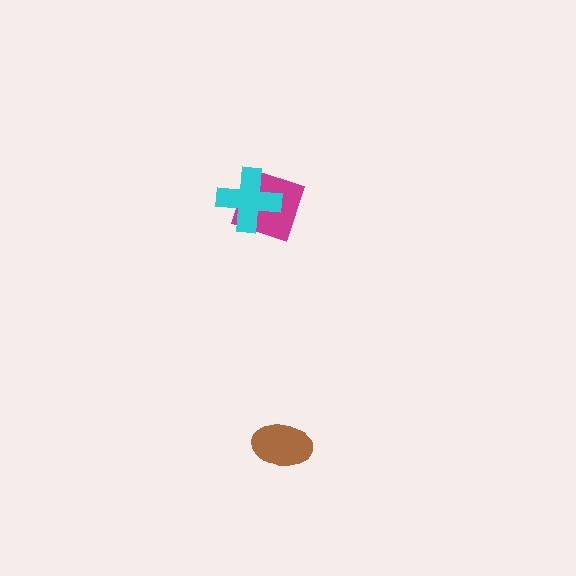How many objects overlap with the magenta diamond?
1 object overlaps with the magenta diamond.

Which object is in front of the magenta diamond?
The cyan cross is in front of the magenta diamond.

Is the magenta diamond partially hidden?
Yes, it is partially covered by another shape.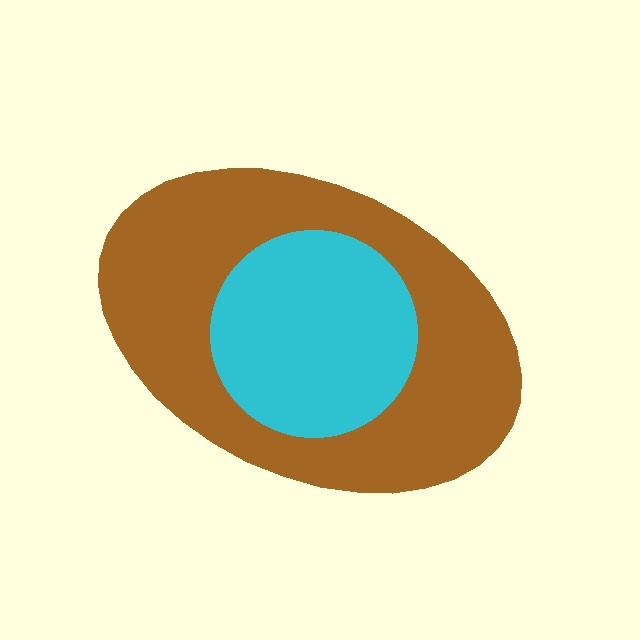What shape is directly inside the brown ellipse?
The cyan circle.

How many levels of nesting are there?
2.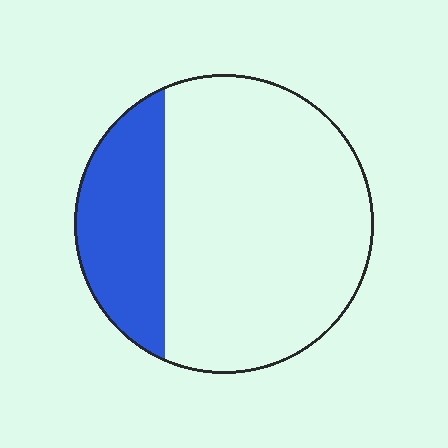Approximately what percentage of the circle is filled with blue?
Approximately 25%.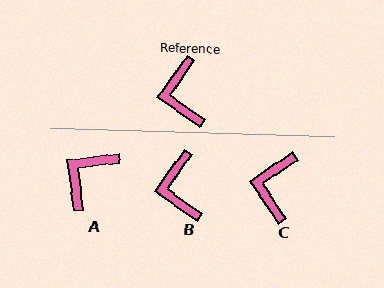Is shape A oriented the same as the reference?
No, it is off by about 48 degrees.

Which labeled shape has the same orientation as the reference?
B.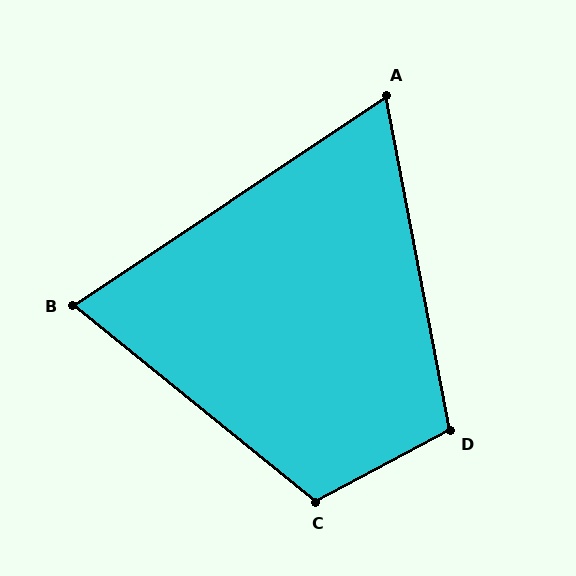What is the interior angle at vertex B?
Approximately 73 degrees (acute).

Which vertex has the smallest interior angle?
A, at approximately 67 degrees.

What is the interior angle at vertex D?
Approximately 107 degrees (obtuse).